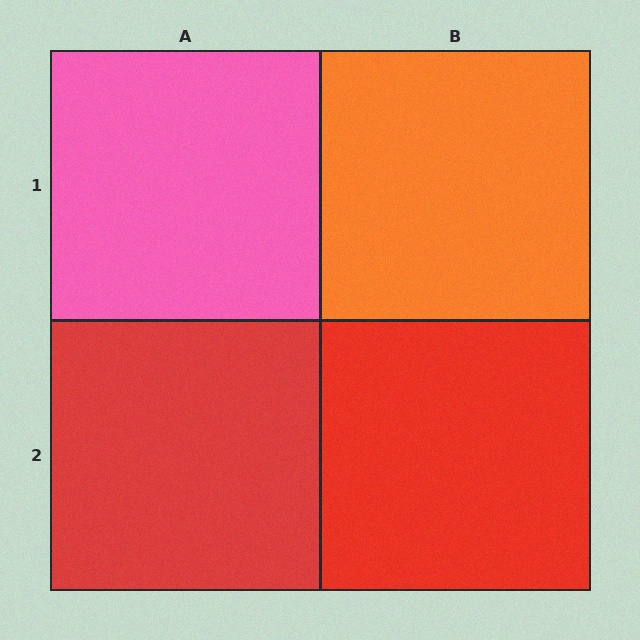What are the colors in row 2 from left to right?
Red, red.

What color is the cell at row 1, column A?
Pink.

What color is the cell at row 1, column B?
Orange.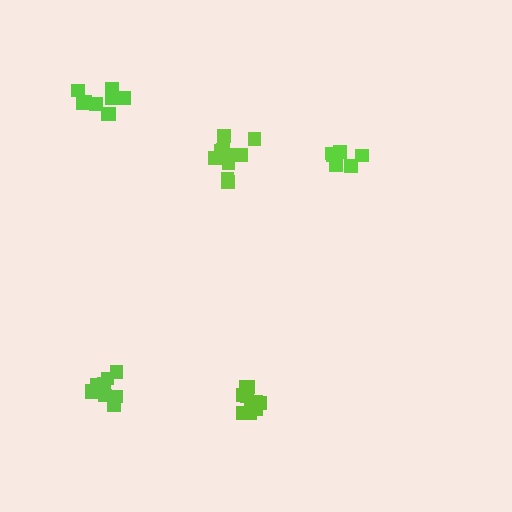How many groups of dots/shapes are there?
There are 5 groups.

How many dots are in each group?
Group 1: 10 dots, Group 2: 9 dots, Group 3: 10 dots, Group 4: 8 dots, Group 5: 12 dots (49 total).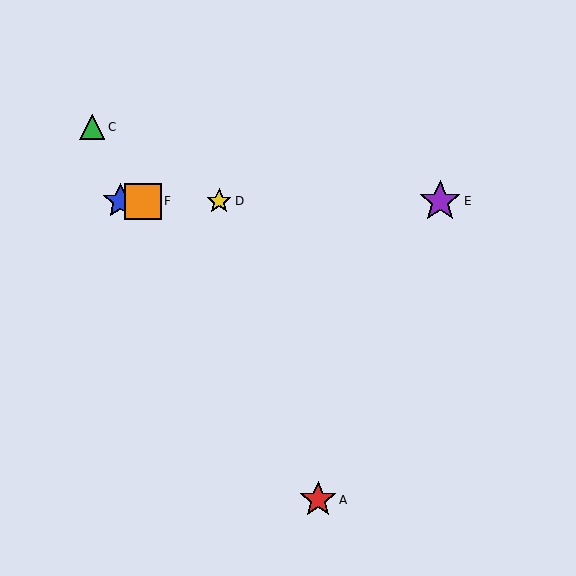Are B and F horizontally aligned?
Yes, both are at y≈201.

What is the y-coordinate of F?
Object F is at y≈201.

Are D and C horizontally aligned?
No, D is at y≈201 and C is at y≈127.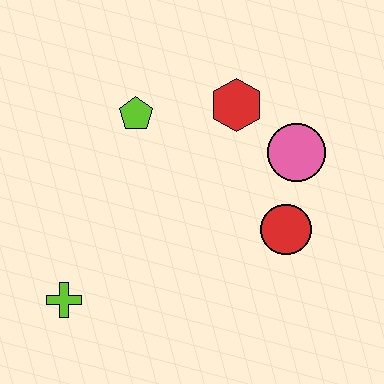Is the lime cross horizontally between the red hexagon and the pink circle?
No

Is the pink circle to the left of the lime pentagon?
No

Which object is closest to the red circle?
The pink circle is closest to the red circle.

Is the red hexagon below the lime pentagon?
No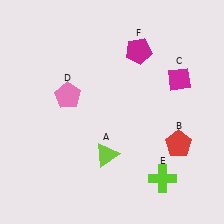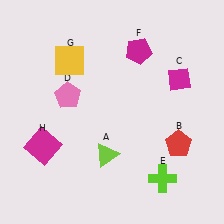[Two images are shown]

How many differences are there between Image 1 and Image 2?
There are 2 differences between the two images.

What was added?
A yellow square (G), a magenta square (H) were added in Image 2.